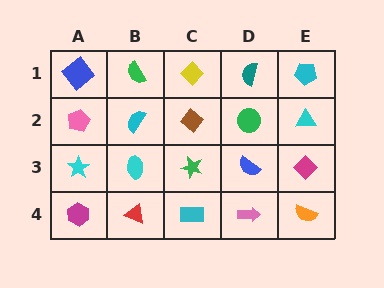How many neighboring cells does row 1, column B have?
3.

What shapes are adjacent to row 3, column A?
A pink pentagon (row 2, column A), a magenta hexagon (row 4, column A), a cyan ellipse (row 3, column B).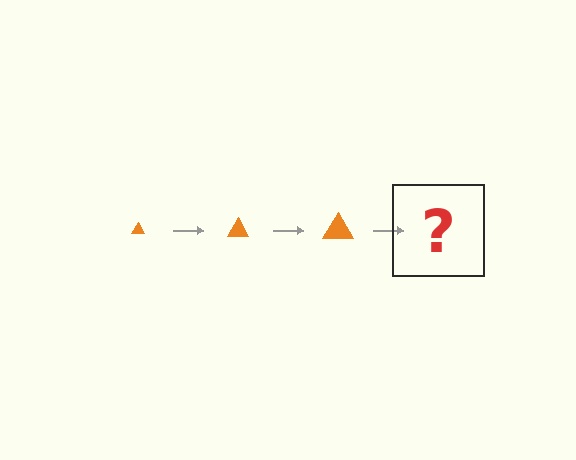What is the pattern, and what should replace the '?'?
The pattern is that the triangle gets progressively larger each step. The '?' should be an orange triangle, larger than the previous one.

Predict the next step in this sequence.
The next step is an orange triangle, larger than the previous one.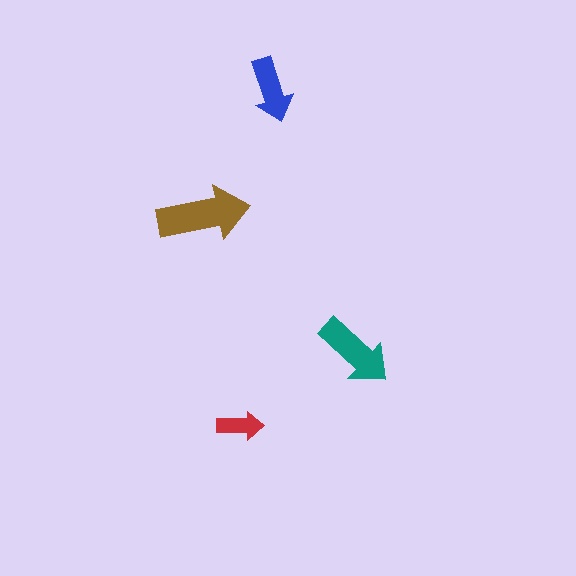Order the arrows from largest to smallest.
the brown one, the teal one, the blue one, the red one.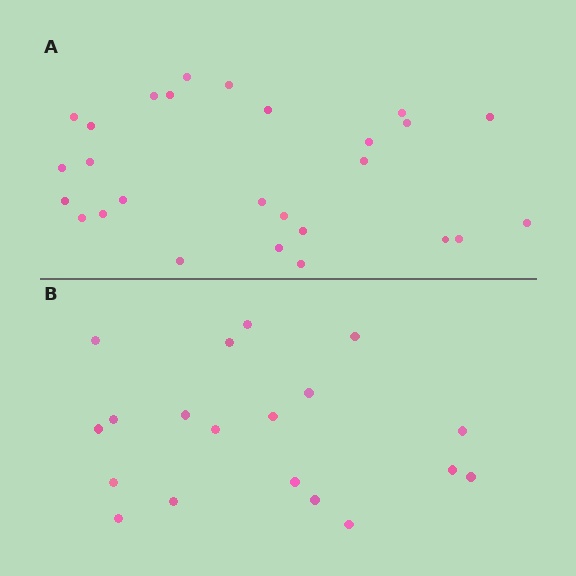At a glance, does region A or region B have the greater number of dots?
Region A (the top region) has more dots.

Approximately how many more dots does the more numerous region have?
Region A has roughly 8 or so more dots than region B.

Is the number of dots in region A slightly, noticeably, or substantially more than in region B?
Region A has noticeably more, but not dramatically so. The ratio is roughly 1.4 to 1.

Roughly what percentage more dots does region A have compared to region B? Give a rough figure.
About 40% more.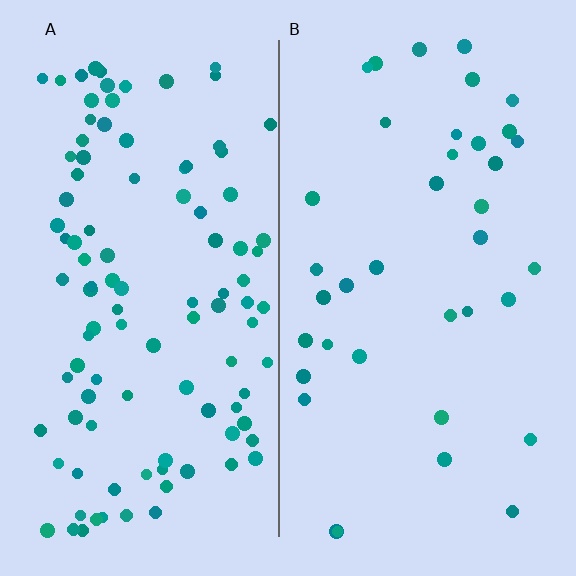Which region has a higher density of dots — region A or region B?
A (the left).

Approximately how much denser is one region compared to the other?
Approximately 2.8× — region A over region B.